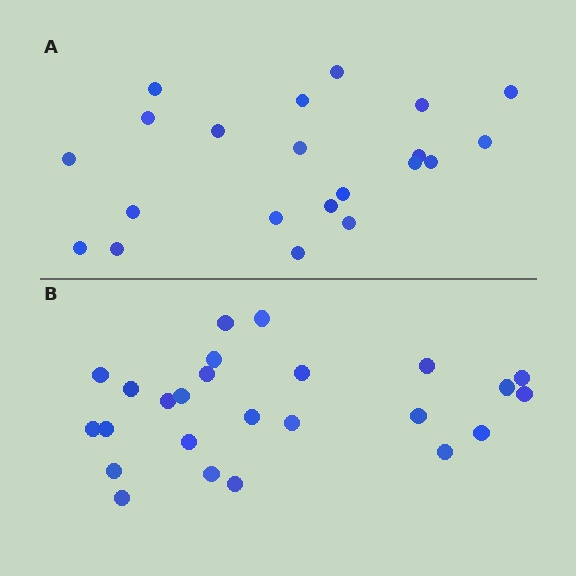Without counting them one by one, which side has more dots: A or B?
Region B (the bottom region) has more dots.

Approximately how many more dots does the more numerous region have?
Region B has about 4 more dots than region A.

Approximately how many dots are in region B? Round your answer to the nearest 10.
About 20 dots. (The exact count is 25, which rounds to 20.)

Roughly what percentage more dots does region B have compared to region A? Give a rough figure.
About 20% more.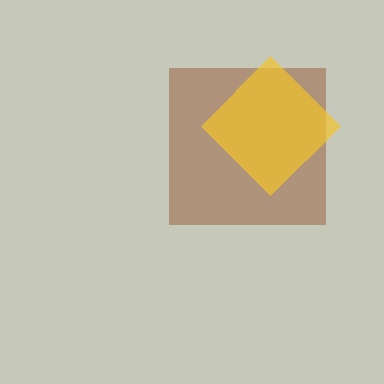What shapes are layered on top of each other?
The layered shapes are: a brown square, a yellow diamond.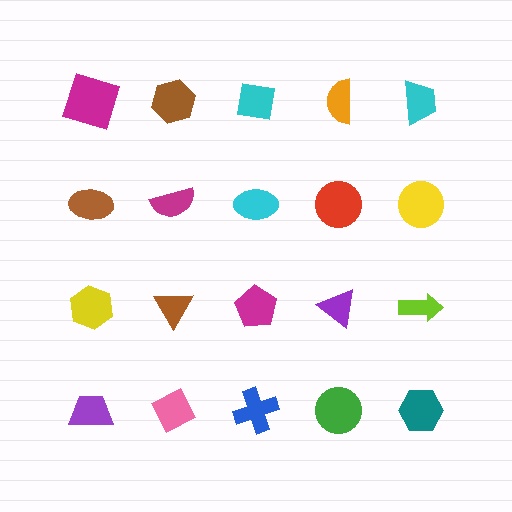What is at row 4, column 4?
A green circle.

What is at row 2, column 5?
A yellow circle.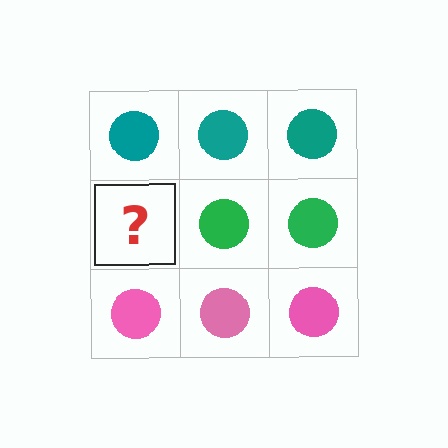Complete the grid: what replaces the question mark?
The question mark should be replaced with a green circle.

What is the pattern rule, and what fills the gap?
The rule is that each row has a consistent color. The gap should be filled with a green circle.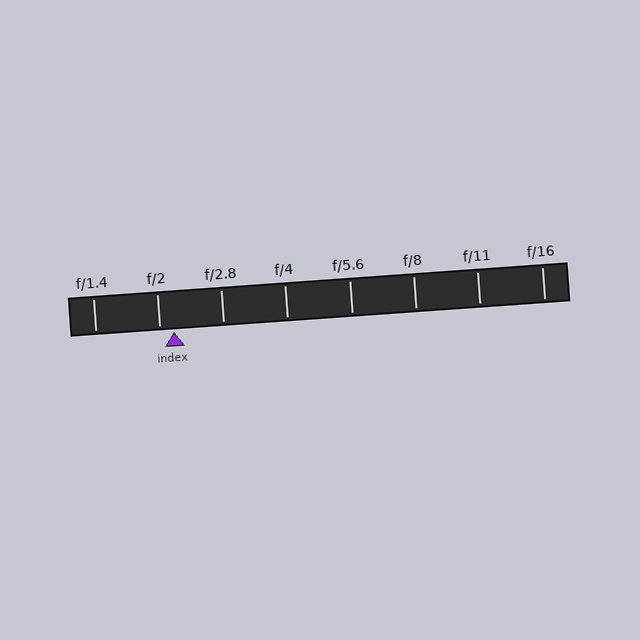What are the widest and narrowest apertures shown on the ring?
The widest aperture shown is f/1.4 and the narrowest is f/16.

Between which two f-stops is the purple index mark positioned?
The index mark is between f/2 and f/2.8.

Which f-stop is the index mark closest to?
The index mark is closest to f/2.